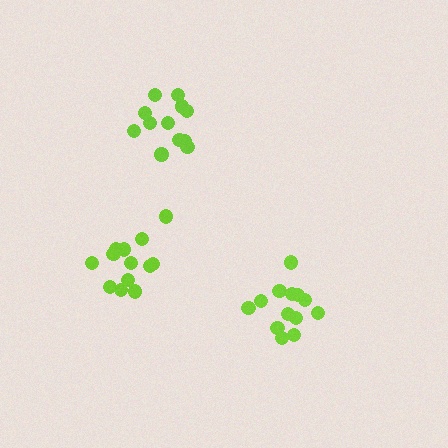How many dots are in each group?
Group 1: 12 dots, Group 2: 13 dots, Group 3: 13 dots (38 total).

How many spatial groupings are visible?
There are 3 spatial groupings.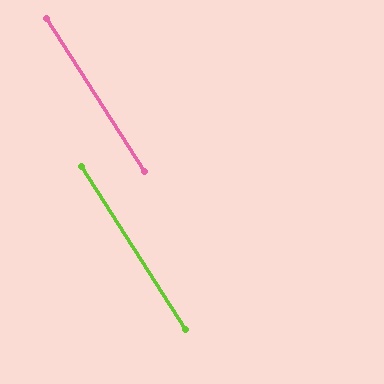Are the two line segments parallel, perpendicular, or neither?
Parallel — their directions differ by only 0.2°.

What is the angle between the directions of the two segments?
Approximately 0 degrees.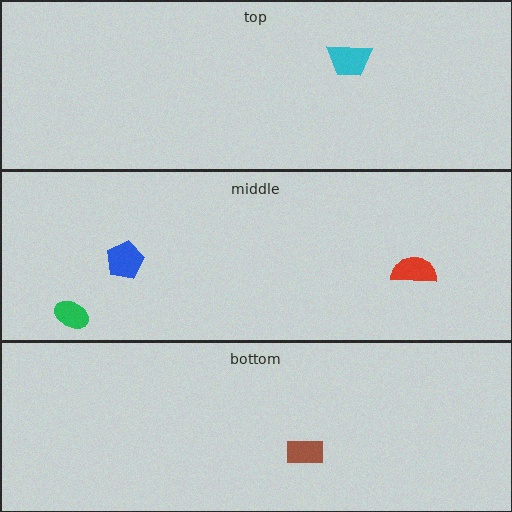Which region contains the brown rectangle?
The bottom region.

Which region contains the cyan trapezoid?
The top region.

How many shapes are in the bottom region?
1.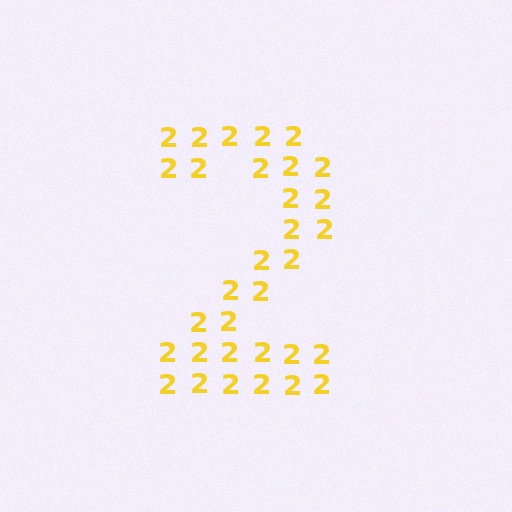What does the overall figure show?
The overall figure shows the digit 2.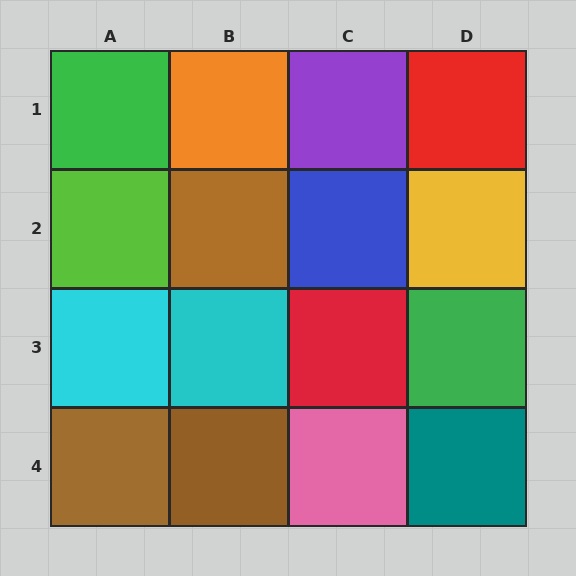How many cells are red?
2 cells are red.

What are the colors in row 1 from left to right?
Green, orange, purple, red.